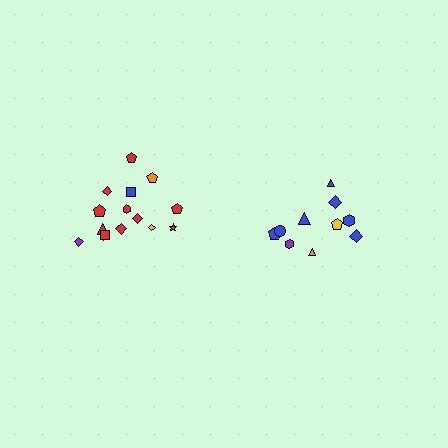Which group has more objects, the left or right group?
The left group.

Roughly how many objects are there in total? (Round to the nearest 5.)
Roughly 25 objects in total.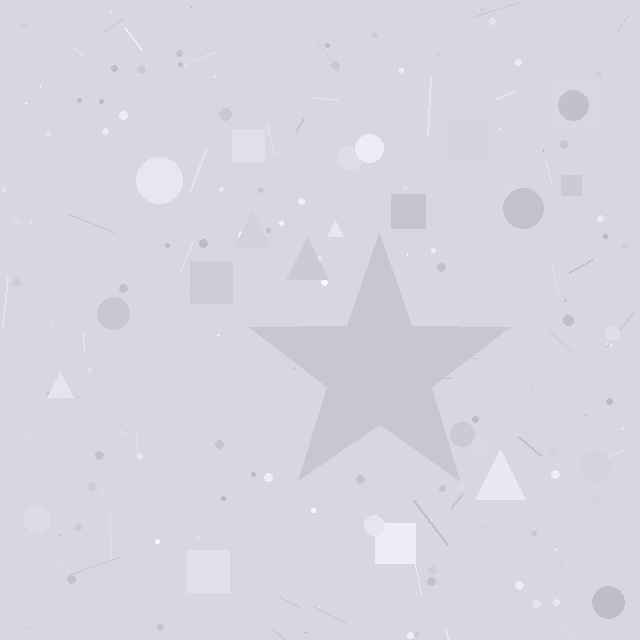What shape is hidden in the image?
A star is hidden in the image.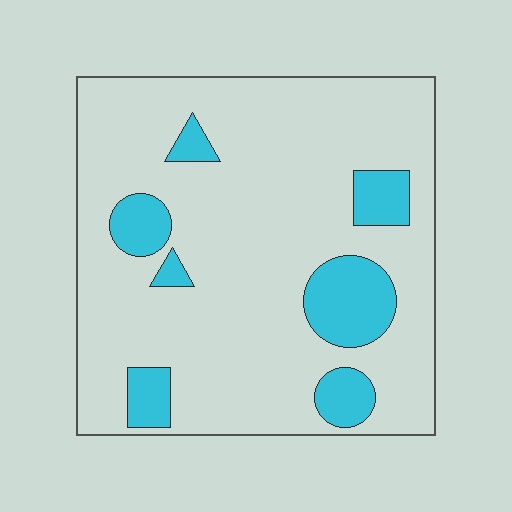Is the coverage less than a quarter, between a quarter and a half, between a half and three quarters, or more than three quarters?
Less than a quarter.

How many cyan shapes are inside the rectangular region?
7.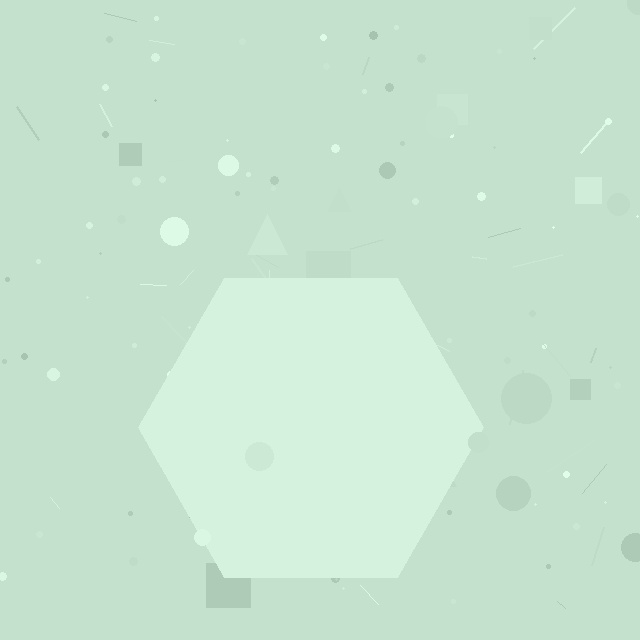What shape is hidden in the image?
A hexagon is hidden in the image.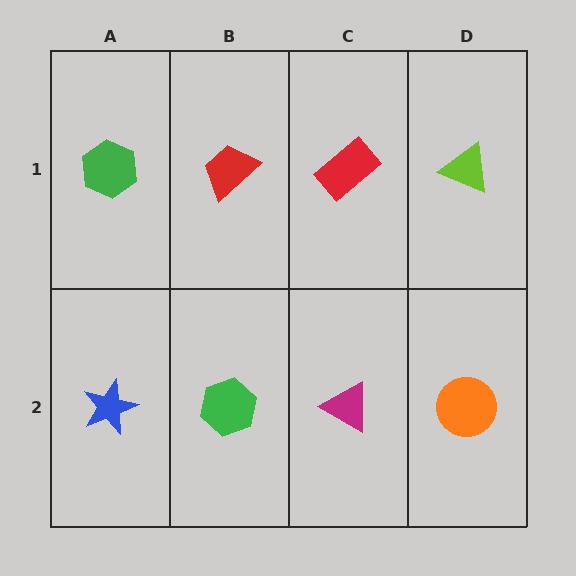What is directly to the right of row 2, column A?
A green hexagon.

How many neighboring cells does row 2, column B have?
3.